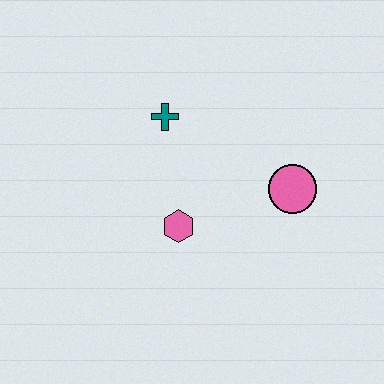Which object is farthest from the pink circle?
The teal cross is farthest from the pink circle.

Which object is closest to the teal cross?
The pink hexagon is closest to the teal cross.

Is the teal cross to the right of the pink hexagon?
No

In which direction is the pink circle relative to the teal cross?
The pink circle is to the right of the teal cross.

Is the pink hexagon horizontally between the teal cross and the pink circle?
Yes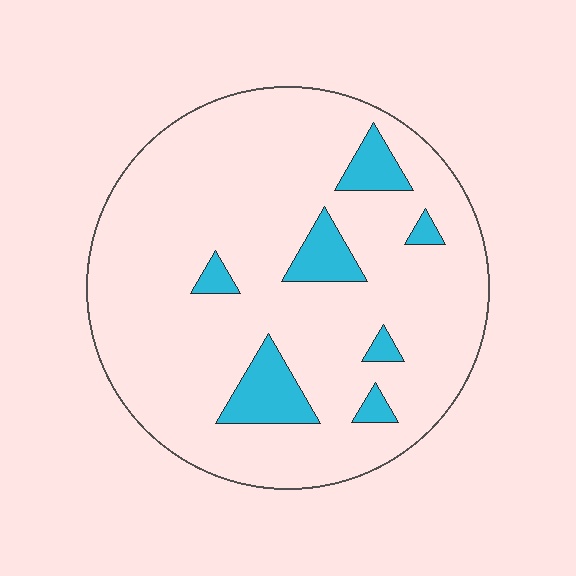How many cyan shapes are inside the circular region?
7.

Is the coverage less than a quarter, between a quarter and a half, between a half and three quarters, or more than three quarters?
Less than a quarter.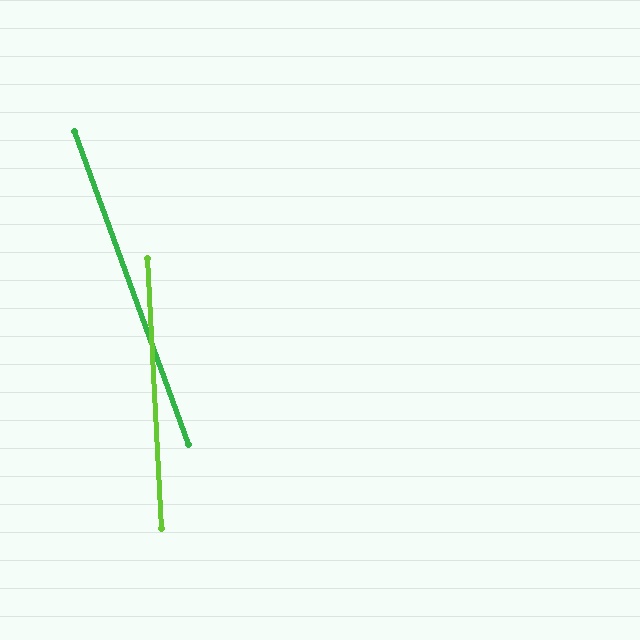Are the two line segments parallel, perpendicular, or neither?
Neither parallel nor perpendicular — they differ by about 17°.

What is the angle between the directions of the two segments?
Approximately 17 degrees.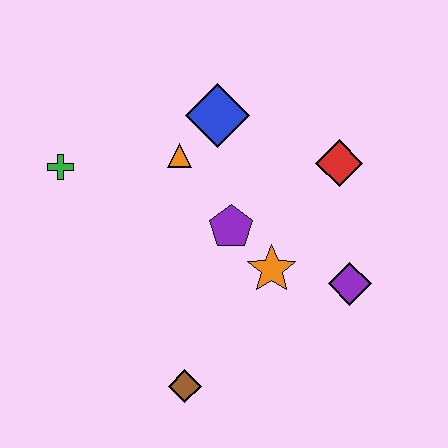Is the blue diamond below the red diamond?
No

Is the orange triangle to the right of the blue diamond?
No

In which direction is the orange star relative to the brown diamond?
The orange star is above the brown diamond.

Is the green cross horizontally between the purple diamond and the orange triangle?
No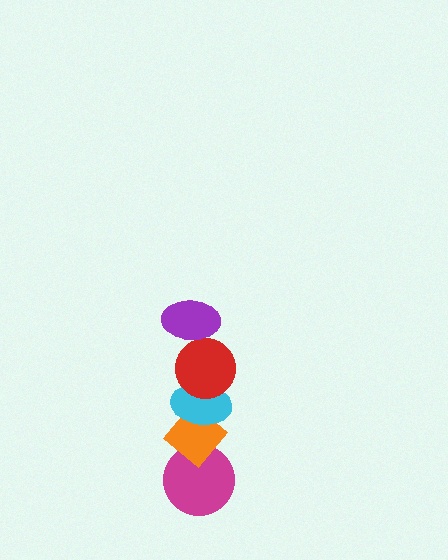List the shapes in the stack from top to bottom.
From top to bottom: the purple ellipse, the red circle, the cyan ellipse, the orange diamond, the magenta circle.